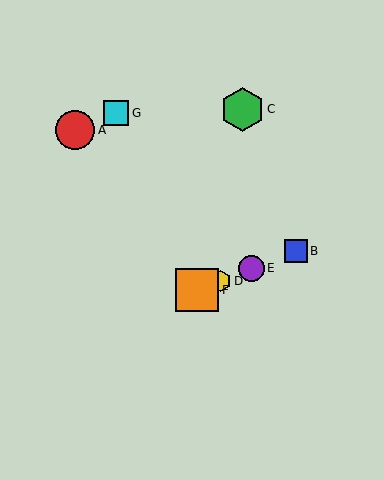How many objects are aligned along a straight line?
4 objects (B, D, E, F) are aligned along a straight line.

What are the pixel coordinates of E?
Object E is at (252, 268).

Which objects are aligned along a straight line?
Objects B, D, E, F are aligned along a straight line.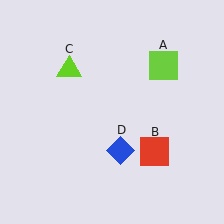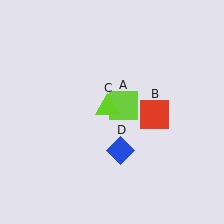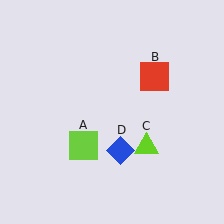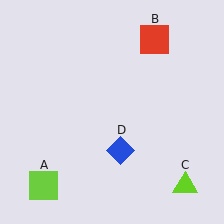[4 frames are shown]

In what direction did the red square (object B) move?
The red square (object B) moved up.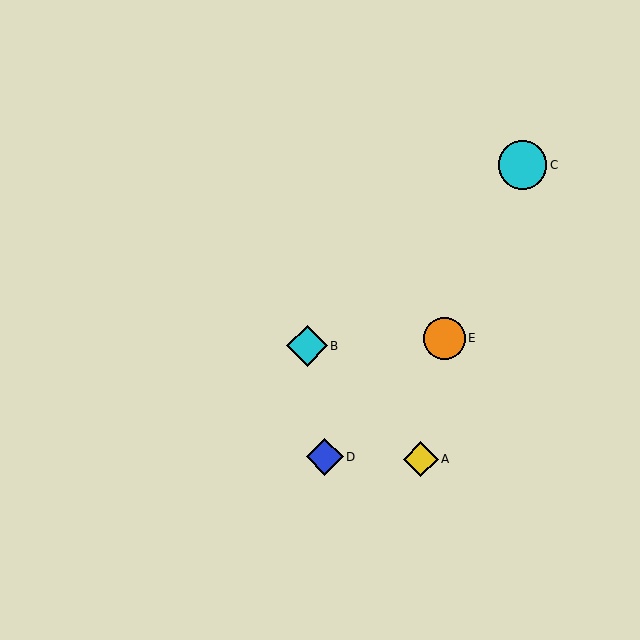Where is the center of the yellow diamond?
The center of the yellow diamond is at (421, 459).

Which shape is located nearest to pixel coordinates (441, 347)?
The orange circle (labeled E) at (444, 338) is nearest to that location.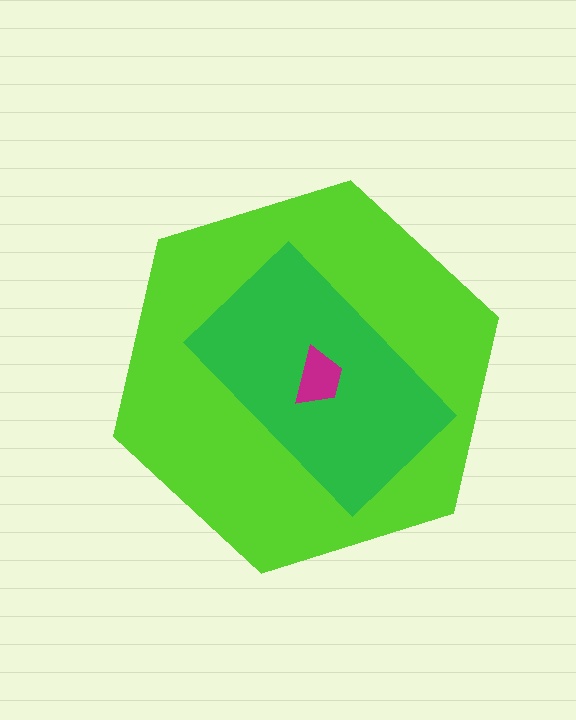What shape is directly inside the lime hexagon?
The green rectangle.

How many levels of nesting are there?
3.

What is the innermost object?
The magenta trapezoid.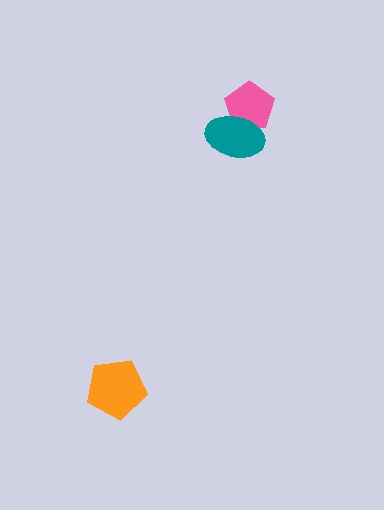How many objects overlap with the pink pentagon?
1 object overlaps with the pink pentagon.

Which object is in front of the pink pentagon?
The teal ellipse is in front of the pink pentagon.